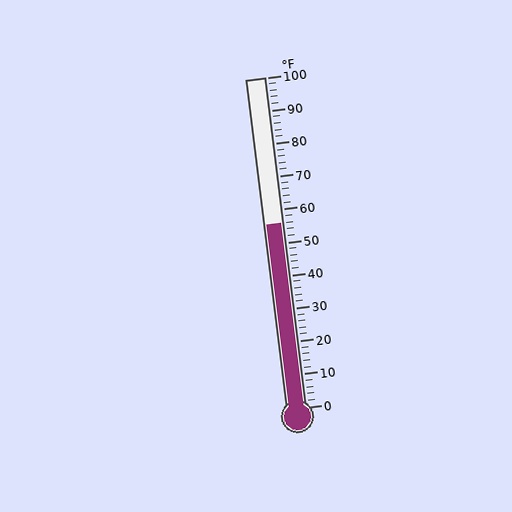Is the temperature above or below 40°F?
The temperature is above 40°F.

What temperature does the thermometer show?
The thermometer shows approximately 56°F.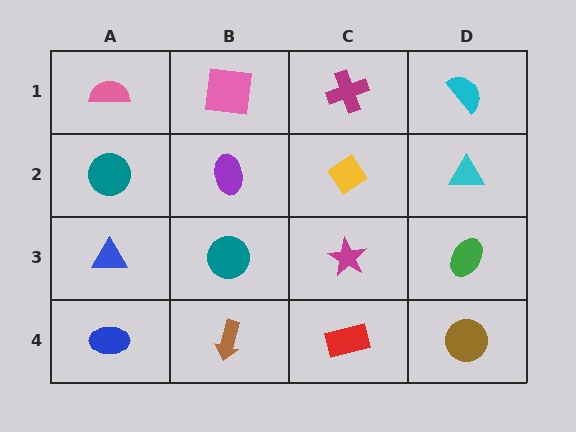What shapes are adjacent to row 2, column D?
A cyan semicircle (row 1, column D), a green ellipse (row 3, column D), a yellow diamond (row 2, column C).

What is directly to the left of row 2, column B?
A teal circle.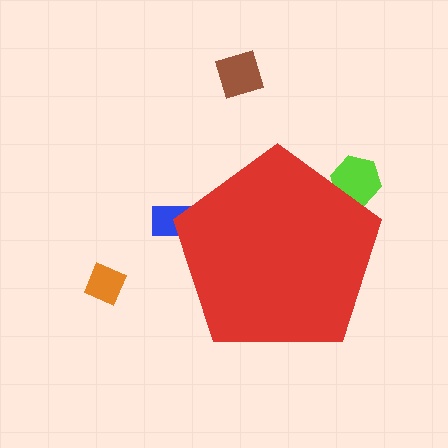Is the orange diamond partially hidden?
No, the orange diamond is fully visible.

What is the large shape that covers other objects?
A red pentagon.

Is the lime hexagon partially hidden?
Yes, the lime hexagon is partially hidden behind the red pentagon.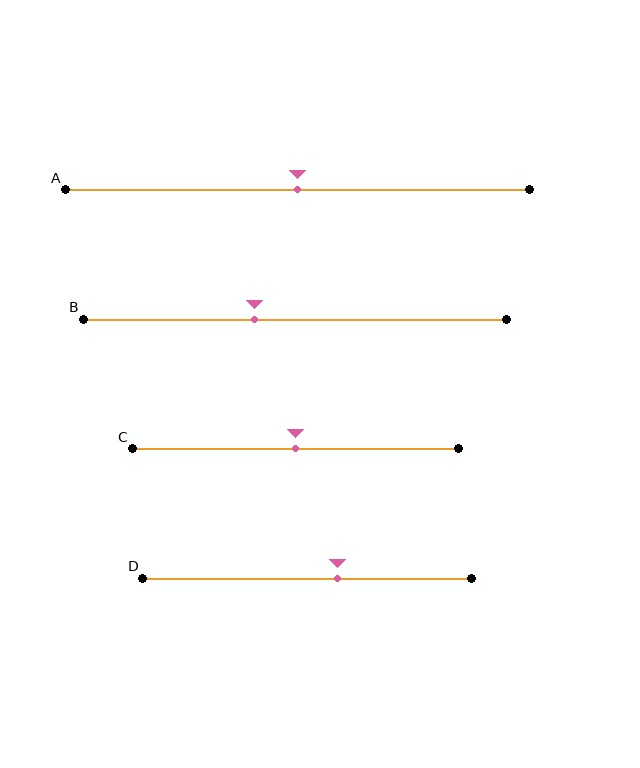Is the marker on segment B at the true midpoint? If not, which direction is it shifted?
No, the marker on segment B is shifted to the left by about 10% of the segment length.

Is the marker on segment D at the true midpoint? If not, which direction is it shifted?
No, the marker on segment D is shifted to the right by about 9% of the segment length.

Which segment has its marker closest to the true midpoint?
Segment A has its marker closest to the true midpoint.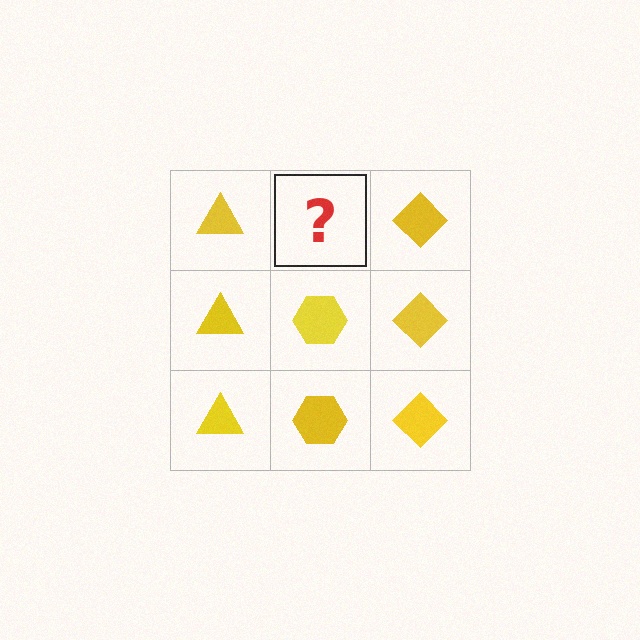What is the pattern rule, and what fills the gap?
The rule is that each column has a consistent shape. The gap should be filled with a yellow hexagon.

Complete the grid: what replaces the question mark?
The question mark should be replaced with a yellow hexagon.